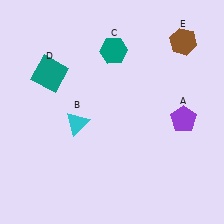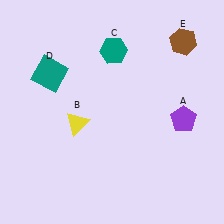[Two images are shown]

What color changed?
The triangle (B) changed from cyan in Image 1 to yellow in Image 2.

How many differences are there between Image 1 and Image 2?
There is 1 difference between the two images.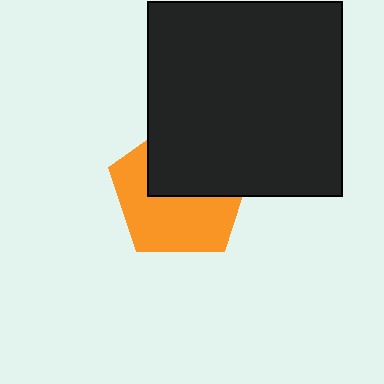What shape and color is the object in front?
The object in front is a black square.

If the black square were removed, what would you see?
You would see the complete orange pentagon.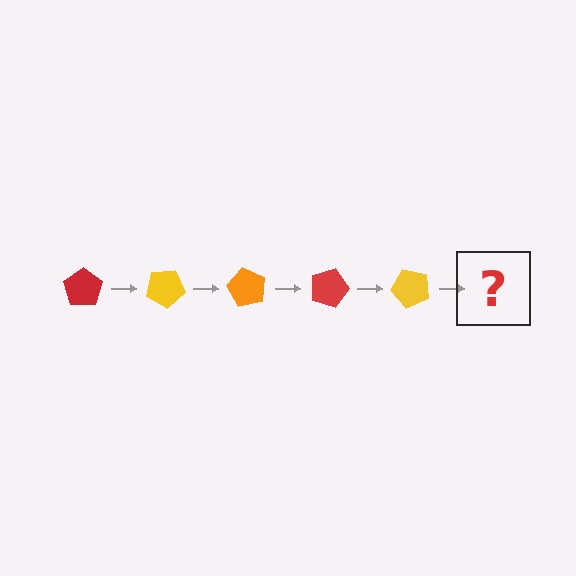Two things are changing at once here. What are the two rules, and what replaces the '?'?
The two rules are that it rotates 30 degrees each step and the color cycles through red, yellow, and orange. The '?' should be an orange pentagon, rotated 150 degrees from the start.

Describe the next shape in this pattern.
It should be an orange pentagon, rotated 150 degrees from the start.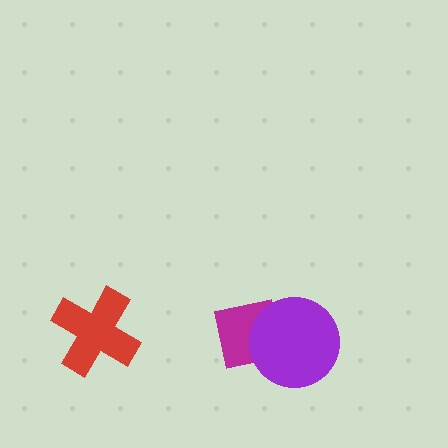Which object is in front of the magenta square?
The purple circle is in front of the magenta square.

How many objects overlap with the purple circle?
1 object overlaps with the purple circle.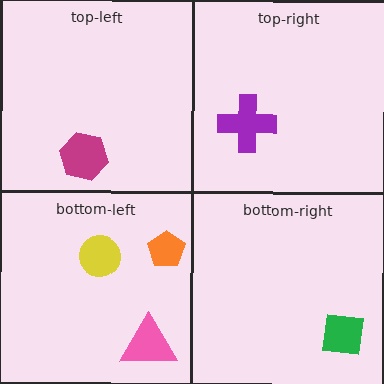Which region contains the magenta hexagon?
The top-left region.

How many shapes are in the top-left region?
1.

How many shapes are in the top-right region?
1.